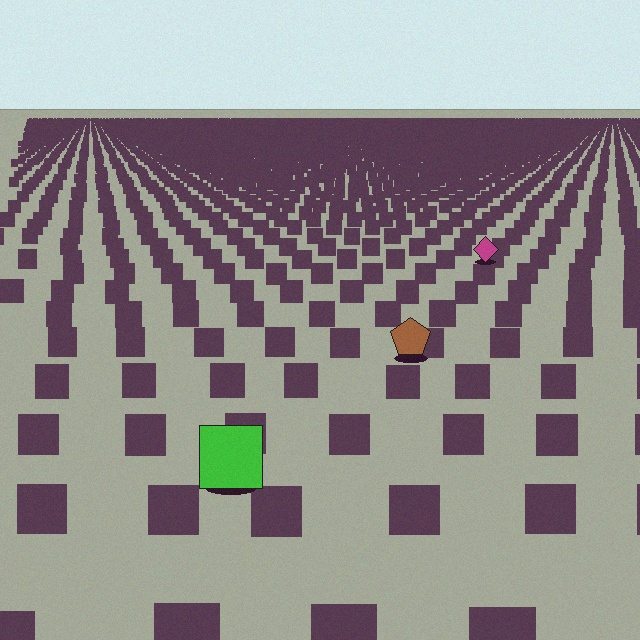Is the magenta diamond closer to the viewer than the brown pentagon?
No. The brown pentagon is closer — you can tell from the texture gradient: the ground texture is coarser near it.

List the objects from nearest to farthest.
From nearest to farthest: the green square, the brown pentagon, the magenta diamond.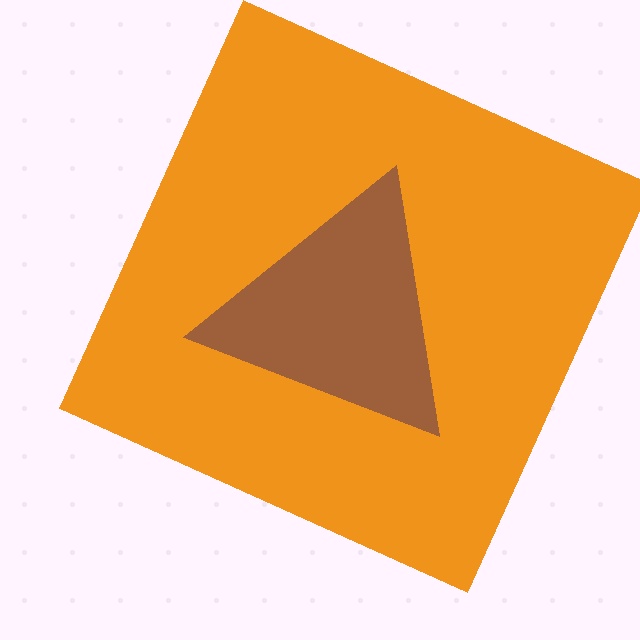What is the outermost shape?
The orange square.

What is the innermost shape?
The brown triangle.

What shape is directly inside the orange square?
The brown triangle.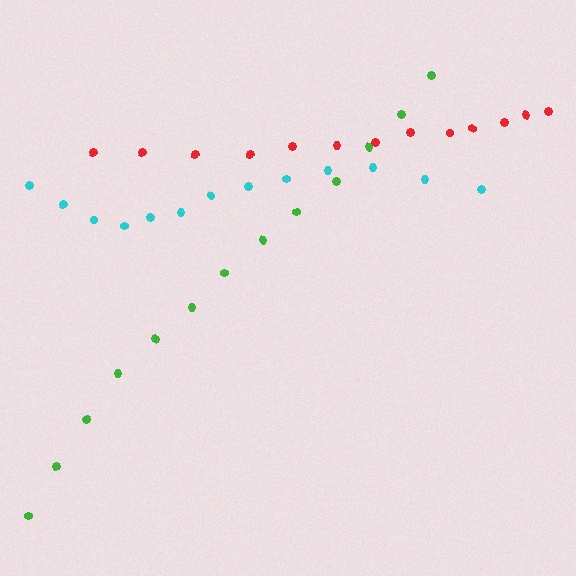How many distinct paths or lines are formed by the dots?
There are 3 distinct paths.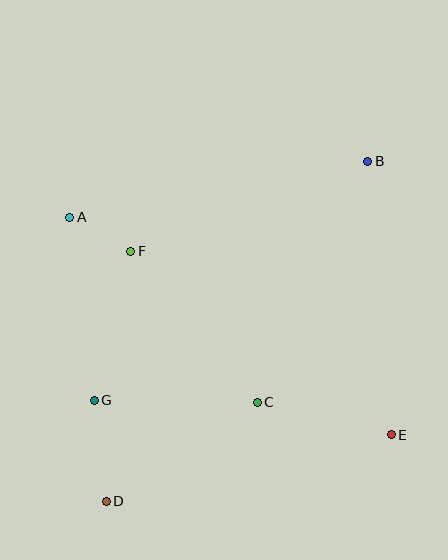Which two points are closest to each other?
Points A and F are closest to each other.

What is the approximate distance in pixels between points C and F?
The distance between C and F is approximately 197 pixels.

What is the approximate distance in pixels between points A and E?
The distance between A and E is approximately 388 pixels.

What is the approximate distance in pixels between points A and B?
The distance between A and B is approximately 303 pixels.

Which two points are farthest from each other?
Points B and D are farthest from each other.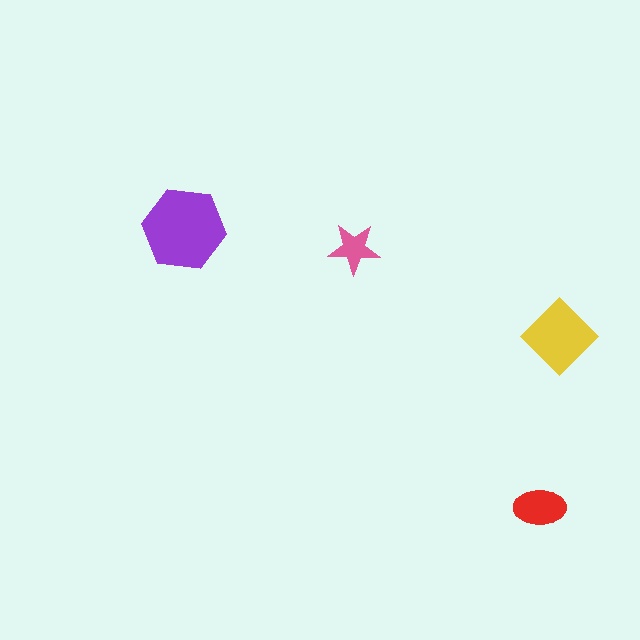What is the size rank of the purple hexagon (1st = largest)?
1st.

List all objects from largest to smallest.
The purple hexagon, the yellow diamond, the red ellipse, the pink star.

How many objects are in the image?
There are 4 objects in the image.